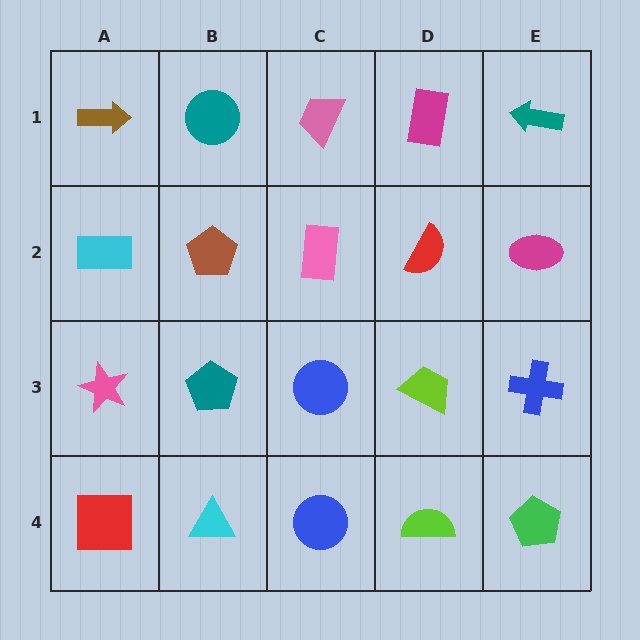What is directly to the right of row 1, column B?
A pink trapezoid.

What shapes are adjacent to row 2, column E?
A teal arrow (row 1, column E), a blue cross (row 3, column E), a red semicircle (row 2, column D).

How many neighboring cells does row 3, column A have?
3.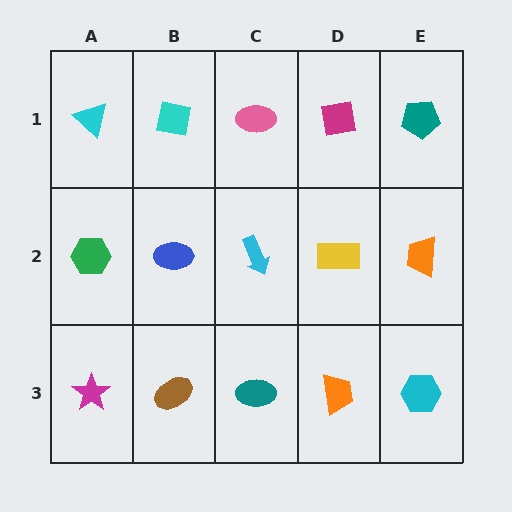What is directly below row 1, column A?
A green hexagon.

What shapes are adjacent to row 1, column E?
An orange trapezoid (row 2, column E), a magenta square (row 1, column D).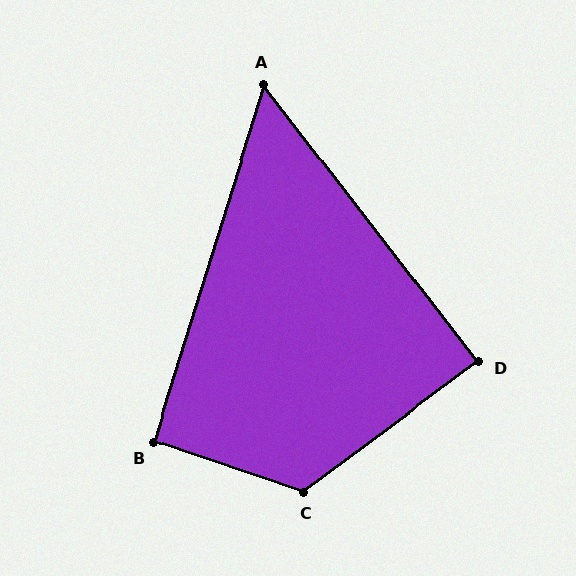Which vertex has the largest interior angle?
C, at approximately 125 degrees.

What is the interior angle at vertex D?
Approximately 89 degrees (approximately right).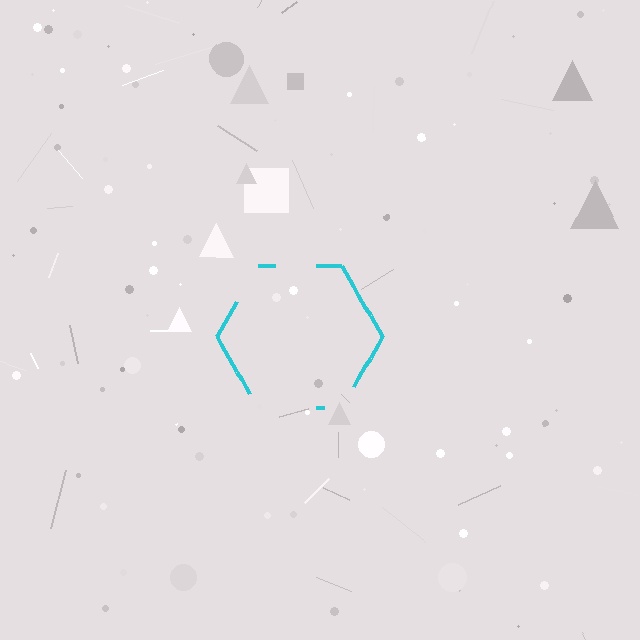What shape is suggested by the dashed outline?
The dashed outline suggests a hexagon.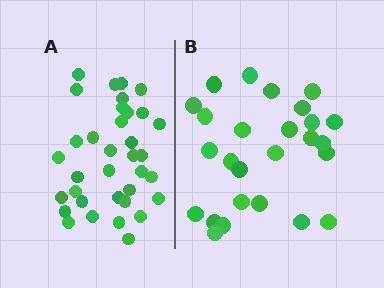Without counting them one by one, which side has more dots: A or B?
Region A (the left region) has more dots.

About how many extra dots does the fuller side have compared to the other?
Region A has roughly 8 or so more dots than region B.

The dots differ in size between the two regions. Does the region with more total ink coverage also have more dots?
No. Region B has more total ink coverage because its dots are larger, but region A actually contains more individual dots. Total area can be misleading — the number of items is what matters here.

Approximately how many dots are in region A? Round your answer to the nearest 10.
About 40 dots. (The exact count is 35, which rounds to 40.)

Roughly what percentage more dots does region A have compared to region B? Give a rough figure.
About 35% more.